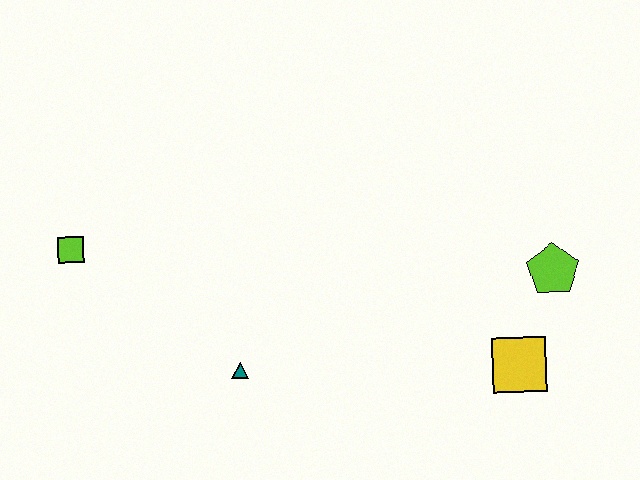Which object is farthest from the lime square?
The lime pentagon is farthest from the lime square.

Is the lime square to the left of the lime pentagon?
Yes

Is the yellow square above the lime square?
No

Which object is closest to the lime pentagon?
The yellow square is closest to the lime pentagon.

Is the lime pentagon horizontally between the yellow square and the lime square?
No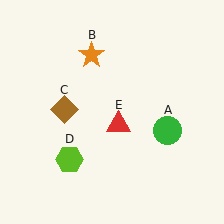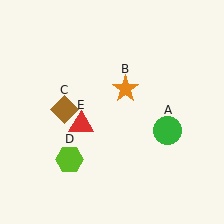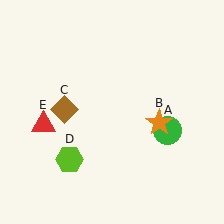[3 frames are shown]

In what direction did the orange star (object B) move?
The orange star (object B) moved down and to the right.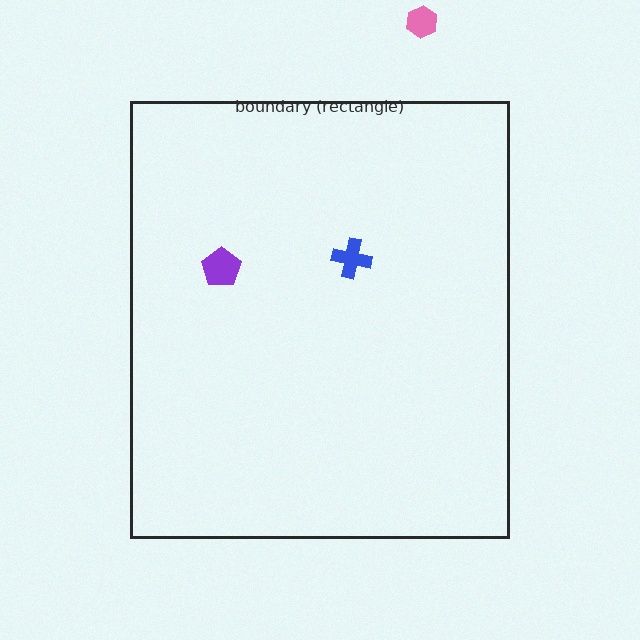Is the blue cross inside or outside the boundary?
Inside.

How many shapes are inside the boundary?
2 inside, 1 outside.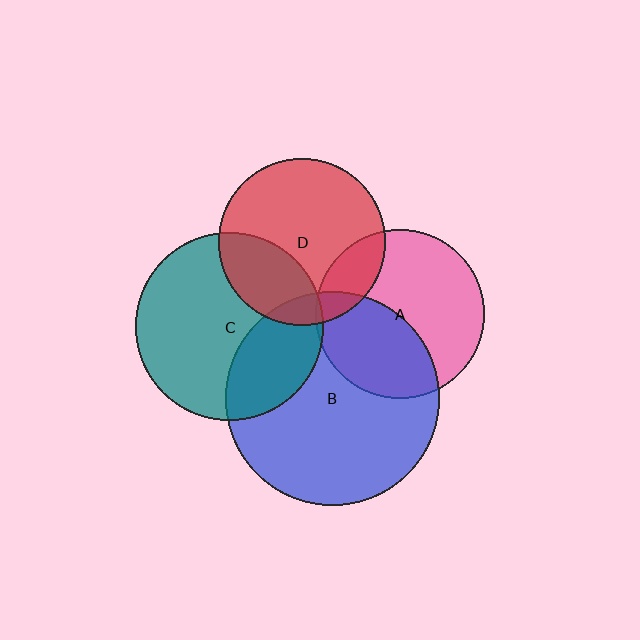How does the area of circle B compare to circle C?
Approximately 1.3 times.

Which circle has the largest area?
Circle B (blue).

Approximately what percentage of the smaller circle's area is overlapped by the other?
Approximately 40%.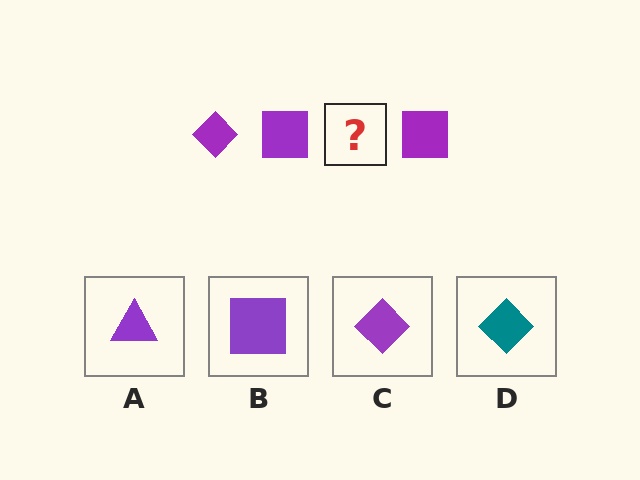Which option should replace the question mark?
Option C.